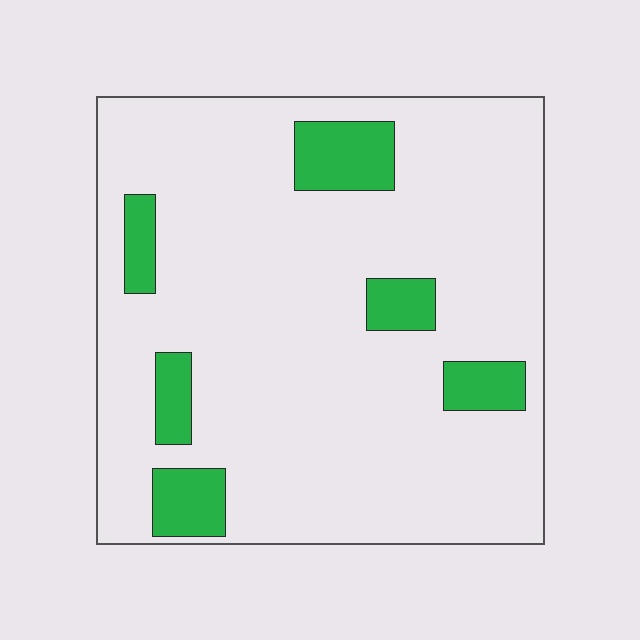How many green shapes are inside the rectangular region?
6.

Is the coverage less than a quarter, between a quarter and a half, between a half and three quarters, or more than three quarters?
Less than a quarter.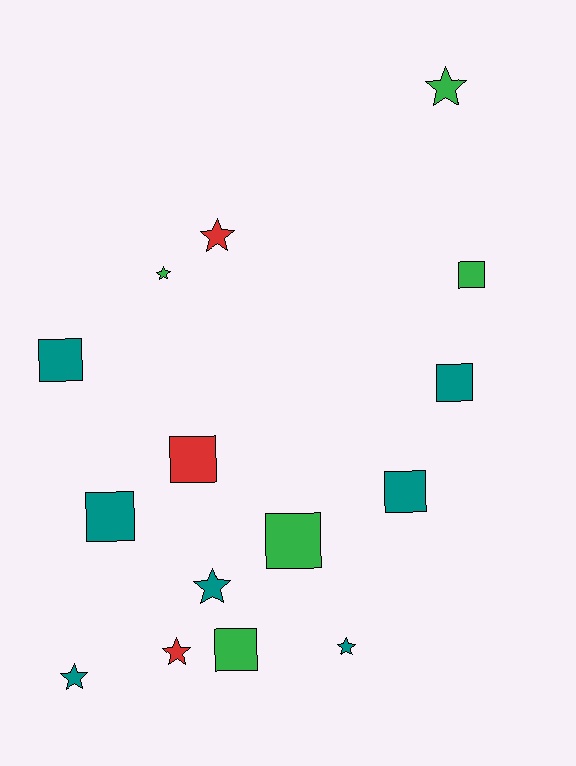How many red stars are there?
There are 2 red stars.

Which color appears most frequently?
Teal, with 7 objects.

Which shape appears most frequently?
Square, with 8 objects.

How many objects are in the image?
There are 15 objects.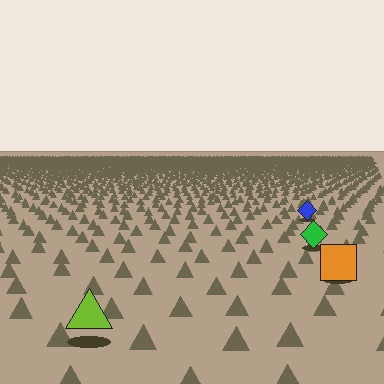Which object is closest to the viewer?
The lime triangle is closest. The texture marks near it are larger and more spread out.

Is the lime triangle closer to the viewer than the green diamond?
Yes. The lime triangle is closer — you can tell from the texture gradient: the ground texture is coarser near it.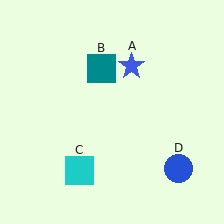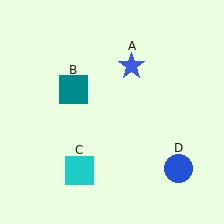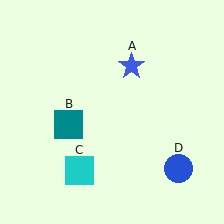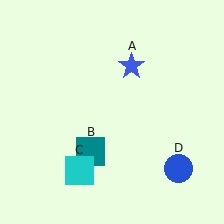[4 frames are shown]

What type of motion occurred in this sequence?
The teal square (object B) rotated counterclockwise around the center of the scene.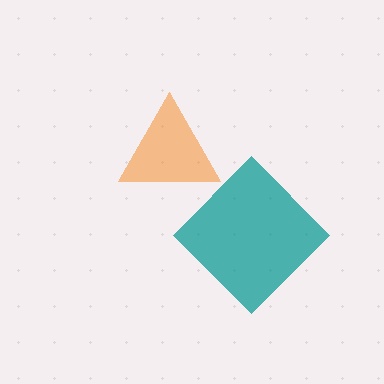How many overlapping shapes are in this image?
There are 2 overlapping shapes in the image.